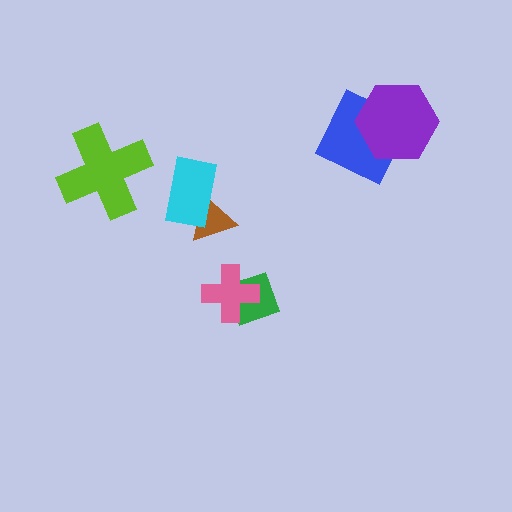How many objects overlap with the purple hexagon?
1 object overlaps with the purple hexagon.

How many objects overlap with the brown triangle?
1 object overlaps with the brown triangle.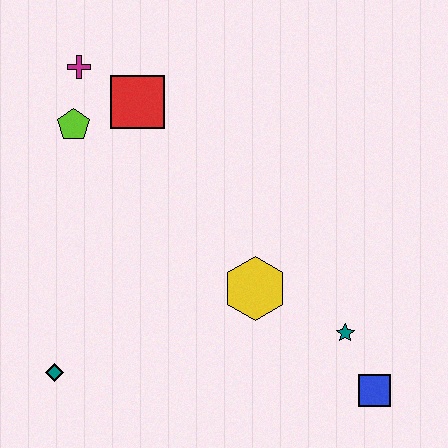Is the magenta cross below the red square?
No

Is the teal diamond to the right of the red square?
No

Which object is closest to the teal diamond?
The yellow hexagon is closest to the teal diamond.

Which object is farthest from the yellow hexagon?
The magenta cross is farthest from the yellow hexagon.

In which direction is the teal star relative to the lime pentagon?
The teal star is to the right of the lime pentagon.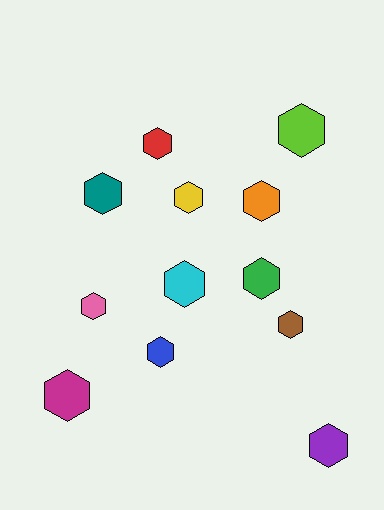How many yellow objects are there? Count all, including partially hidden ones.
There is 1 yellow object.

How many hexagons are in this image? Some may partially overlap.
There are 12 hexagons.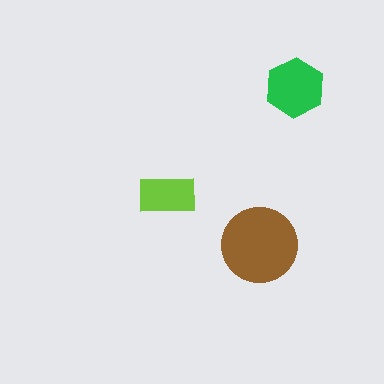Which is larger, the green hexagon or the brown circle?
The brown circle.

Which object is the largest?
The brown circle.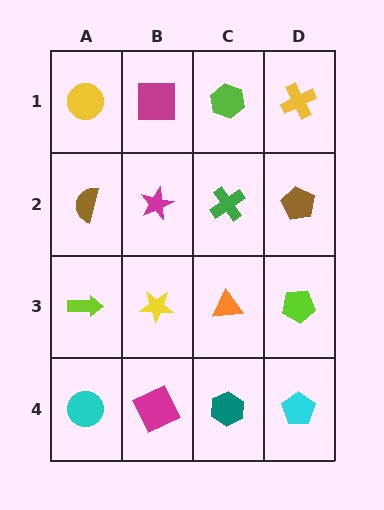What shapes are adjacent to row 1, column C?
A green cross (row 2, column C), a magenta square (row 1, column B), a yellow cross (row 1, column D).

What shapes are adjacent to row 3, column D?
A brown pentagon (row 2, column D), a cyan pentagon (row 4, column D), an orange triangle (row 3, column C).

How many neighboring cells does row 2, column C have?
4.